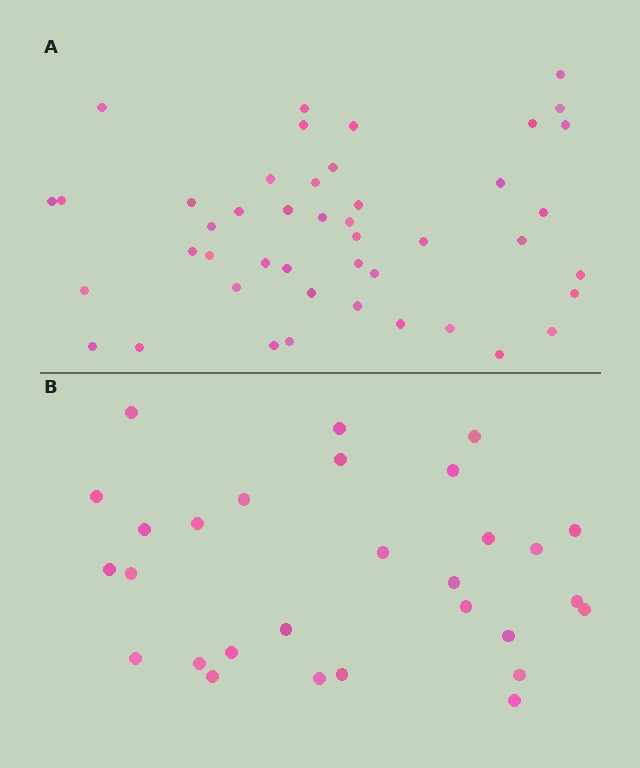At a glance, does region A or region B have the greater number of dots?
Region A (the top region) has more dots.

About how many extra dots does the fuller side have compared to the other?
Region A has approximately 15 more dots than region B.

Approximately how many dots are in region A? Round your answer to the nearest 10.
About 40 dots. (The exact count is 45, which rounds to 40.)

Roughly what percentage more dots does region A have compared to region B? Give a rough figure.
About 55% more.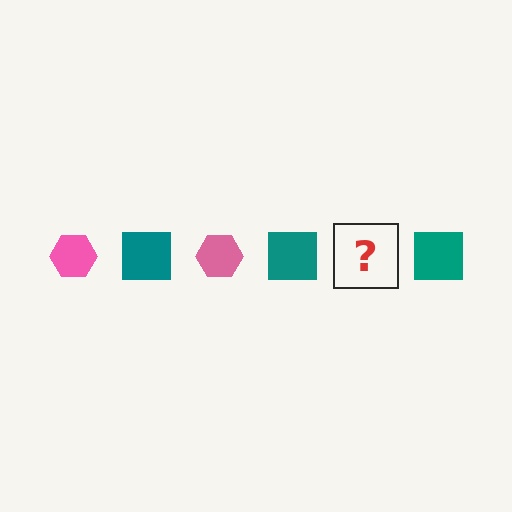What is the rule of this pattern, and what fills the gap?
The rule is that the pattern alternates between pink hexagon and teal square. The gap should be filled with a pink hexagon.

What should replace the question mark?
The question mark should be replaced with a pink hexagon.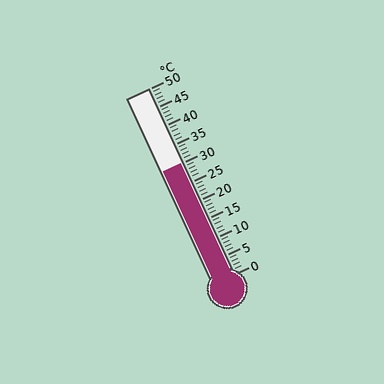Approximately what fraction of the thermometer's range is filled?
The thermometer is filled to approximately 60% of its range.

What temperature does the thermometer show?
The thermometer shows approximately 30°C.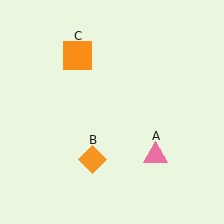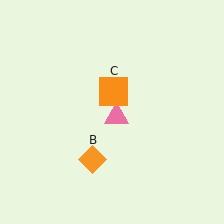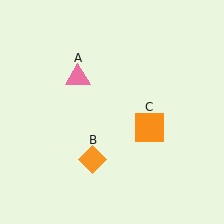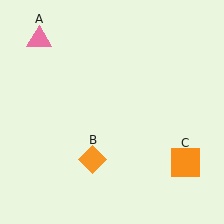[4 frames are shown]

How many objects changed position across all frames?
2 objects changed position: pink triangle (object A), orange square (object C).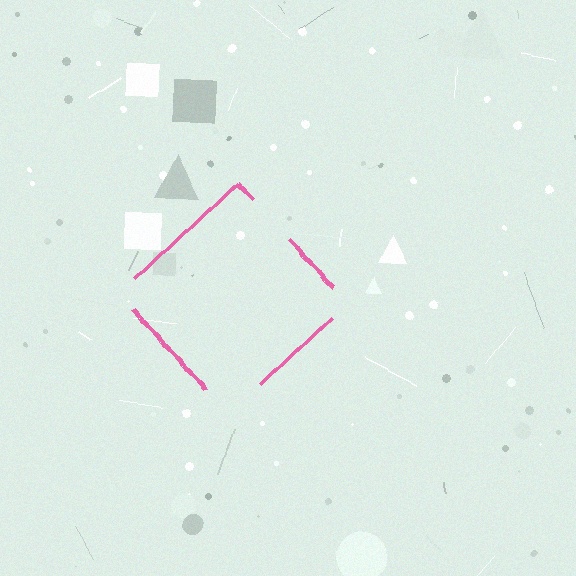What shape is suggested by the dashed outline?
The dashed outline suggests a diamond.